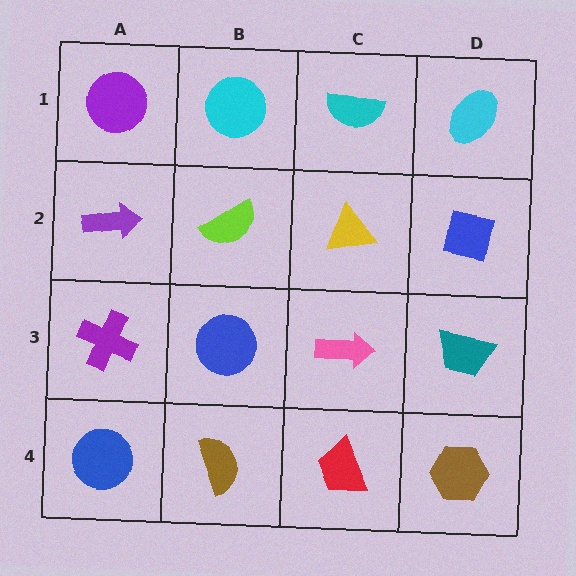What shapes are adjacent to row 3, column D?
A blue square (row 2, column D), a brown hexagon (row 4, column D), a pink arrow (row 3, column C).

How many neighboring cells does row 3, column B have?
4.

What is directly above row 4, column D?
A teal trapezoid.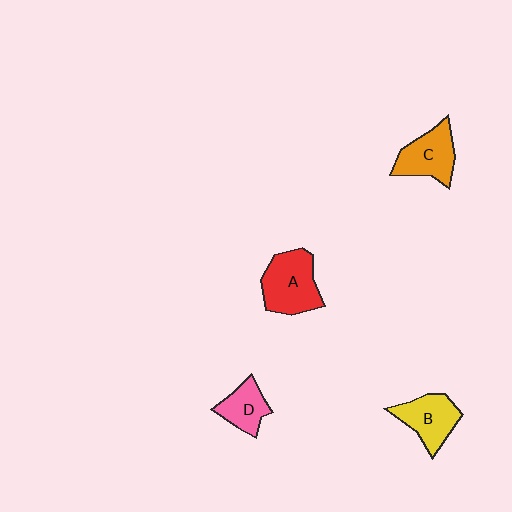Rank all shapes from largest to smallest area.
From largest to smallest: A (red), C (orange), B (yellow), D (pink).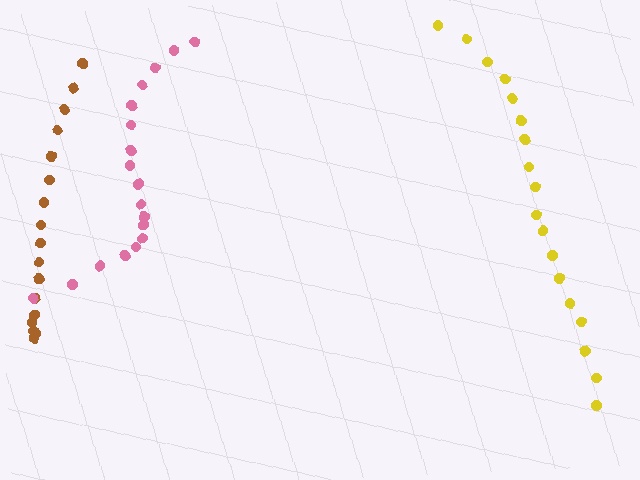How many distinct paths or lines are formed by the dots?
There are 3 distinct paths.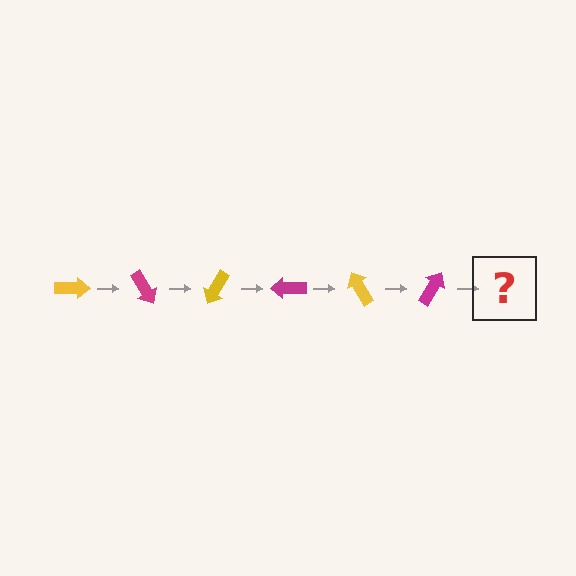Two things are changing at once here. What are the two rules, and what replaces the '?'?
The two rules are that it rotates 60 degrees each step and the color cycles through yellow and magenta. The '?' should be a yellow arrow, rotated 360 degrees from the start.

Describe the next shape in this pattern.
It should be a yellow arrow, rotated 360 degrees from the start.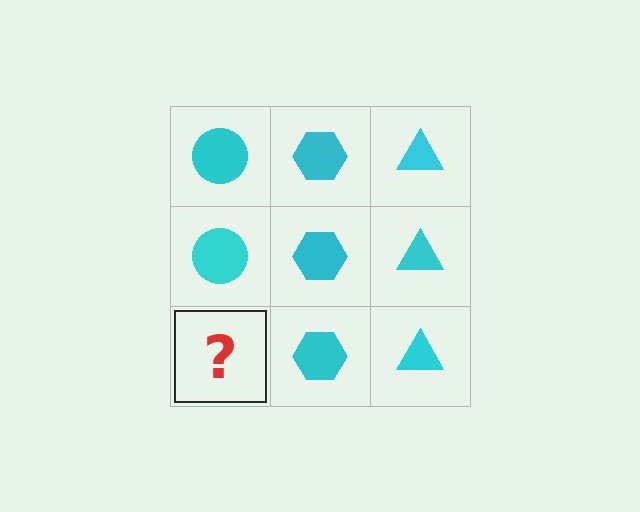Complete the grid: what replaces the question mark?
The question mark should be replaced with a cyan circle.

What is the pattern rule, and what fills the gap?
The rule is that each column has a consistent shape. The gap should be filled with a cyan circle.